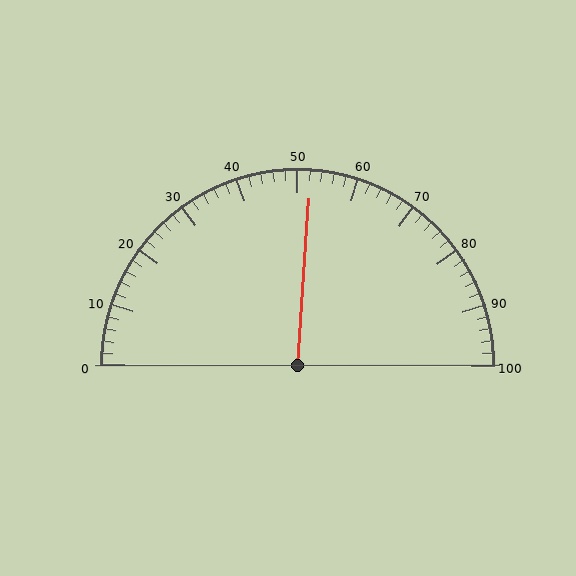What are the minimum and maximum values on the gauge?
The gauge ranges from 0 to 100.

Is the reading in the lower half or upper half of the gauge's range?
The reading is in the upper half of the range (0 to 100).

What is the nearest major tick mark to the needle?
The nearest major tick mark is 50.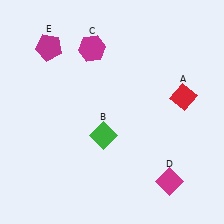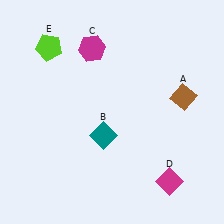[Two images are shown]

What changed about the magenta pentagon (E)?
In Image 1, E is magenta. In Image 2, it changed to lime.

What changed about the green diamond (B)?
In Image 1, B is green. In Image 2, it changed to teal.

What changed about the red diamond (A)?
In Image 1, A is red. In Image 2, it changed to brown.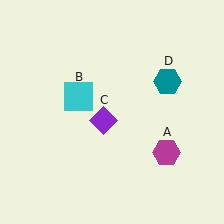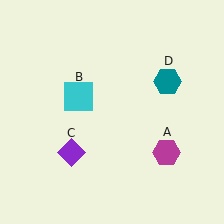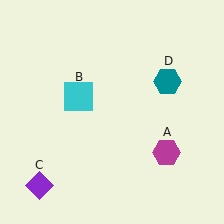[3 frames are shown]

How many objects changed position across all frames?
1 object changed position: purple diamond (object C).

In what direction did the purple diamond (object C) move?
The purple diamond (object C) moved down and to the left.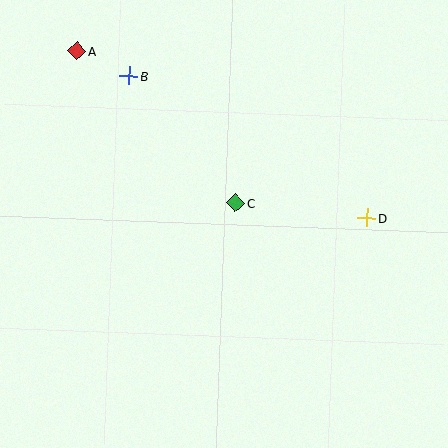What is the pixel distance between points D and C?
The distance between D and C is 132 pixels.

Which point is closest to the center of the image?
Point C at (235, 203) is closest to the center.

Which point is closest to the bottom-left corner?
Point C is closest to the bottom-left corner.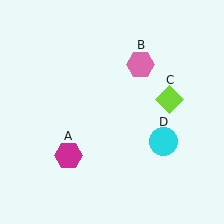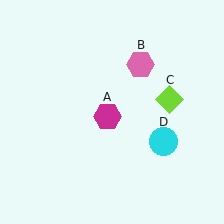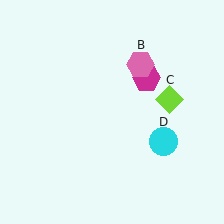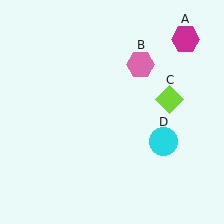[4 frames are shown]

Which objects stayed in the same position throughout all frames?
Pink hexagon (object B) and lime diamond (object C) and cyan circle (object D) remained stationary.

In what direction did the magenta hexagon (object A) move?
The magenta hexagon (object A) moved up and to the right.